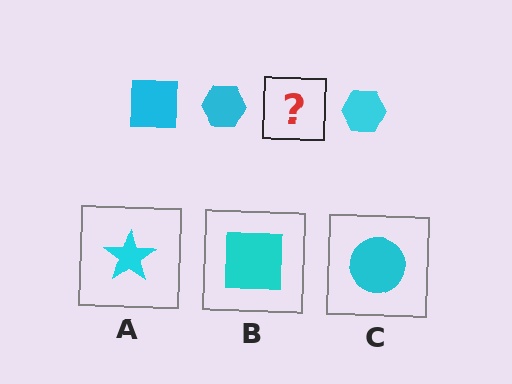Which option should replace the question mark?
Option B.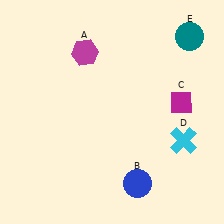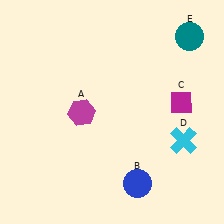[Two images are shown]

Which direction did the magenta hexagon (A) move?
The magenta hexagon (A) moved down.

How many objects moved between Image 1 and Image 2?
1 object moved between the two images.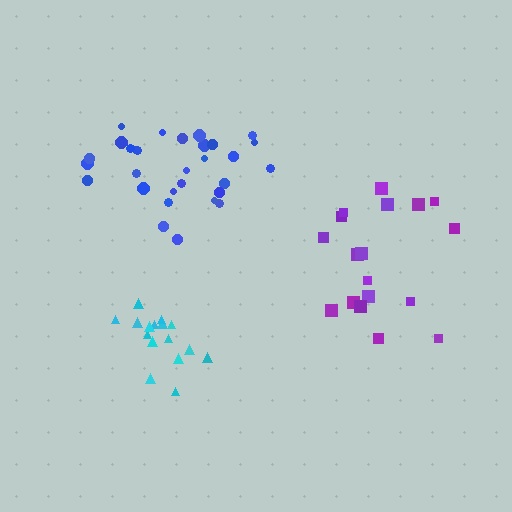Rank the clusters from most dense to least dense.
cyan, blue, purple.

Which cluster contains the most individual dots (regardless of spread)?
Blue (30).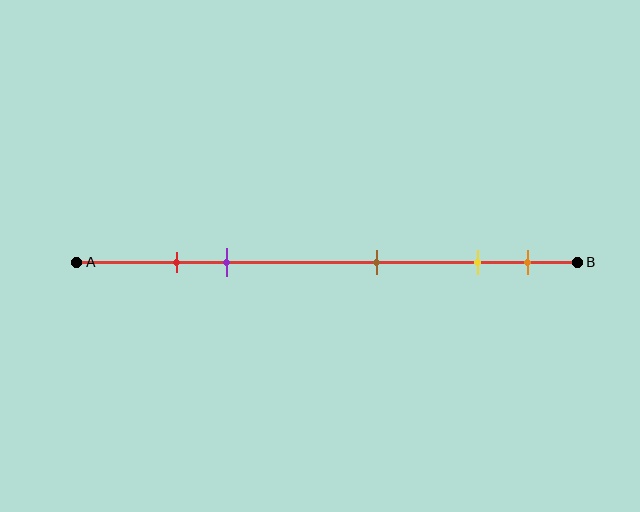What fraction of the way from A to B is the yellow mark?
The yellow mark is approximately 80% (0.8) of the way from A to B.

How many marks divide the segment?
There are 5 marks dividing the segment.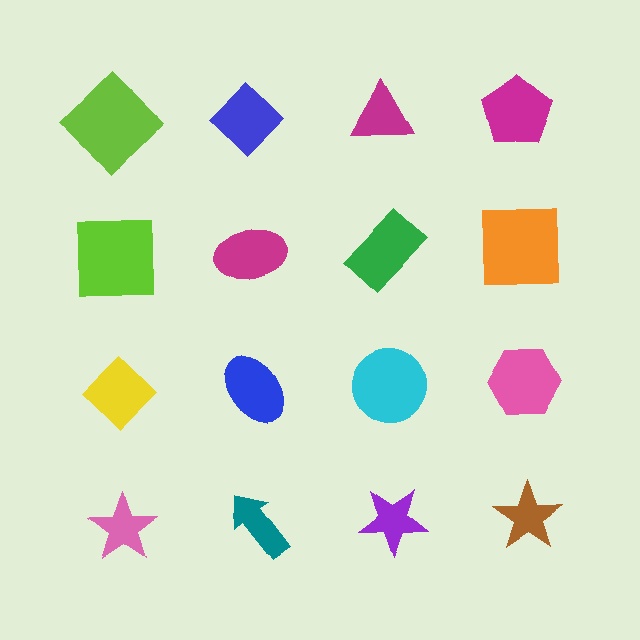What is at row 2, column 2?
A magenta ellipse.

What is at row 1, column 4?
A magenta pentagon.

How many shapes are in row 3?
4 shapes.